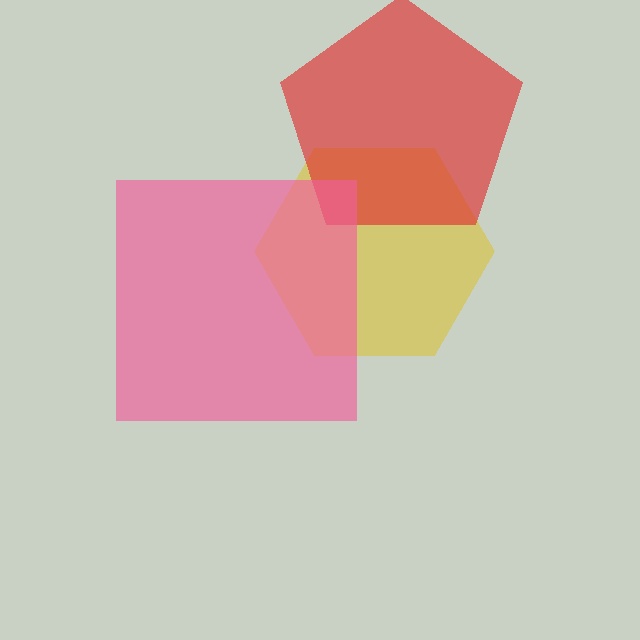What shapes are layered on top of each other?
The layered shapes are: a yellow hexagon, a red pentagon, a pink square.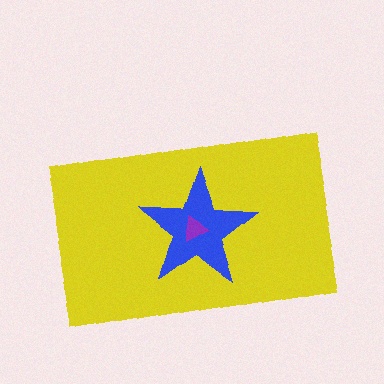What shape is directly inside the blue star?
The purple triangle.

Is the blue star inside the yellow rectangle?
Yes.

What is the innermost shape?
The purple triangle.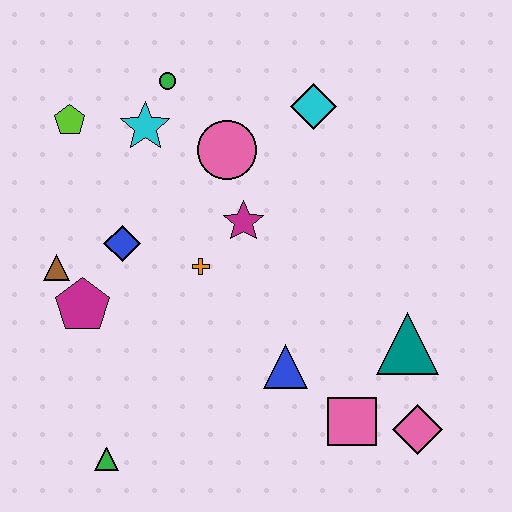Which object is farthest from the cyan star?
The pink diamond is farthest from the cyan star.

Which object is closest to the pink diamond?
The pink square is closest to the pink diamond.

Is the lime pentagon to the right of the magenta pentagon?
No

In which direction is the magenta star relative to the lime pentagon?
The magenta star is to the right of the lime pentagon.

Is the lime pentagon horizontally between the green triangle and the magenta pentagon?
No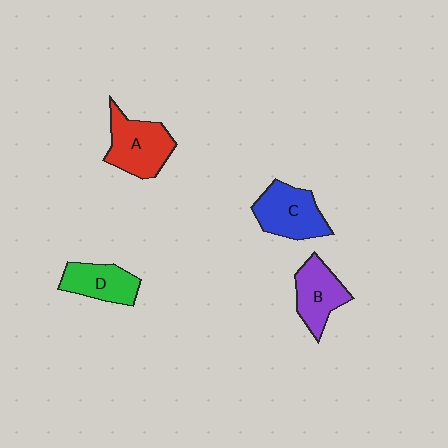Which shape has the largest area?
Shape A (red).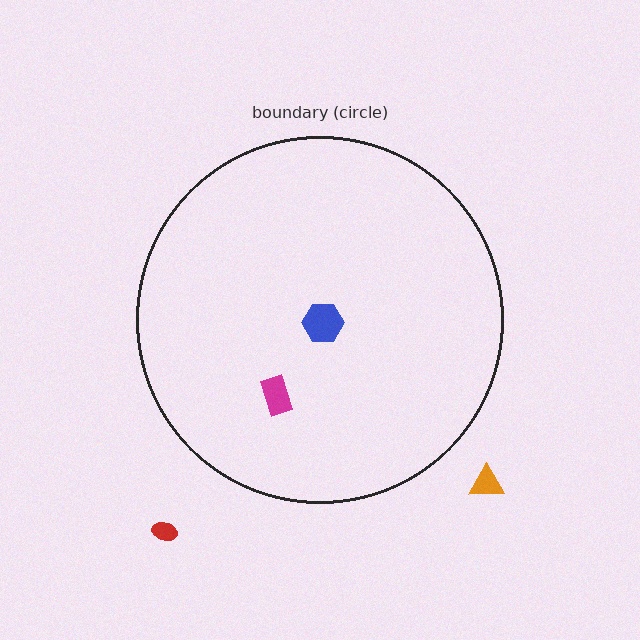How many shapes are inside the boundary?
2 inside, 2 outside.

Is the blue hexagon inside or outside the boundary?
Inside.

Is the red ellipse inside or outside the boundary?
Outside.